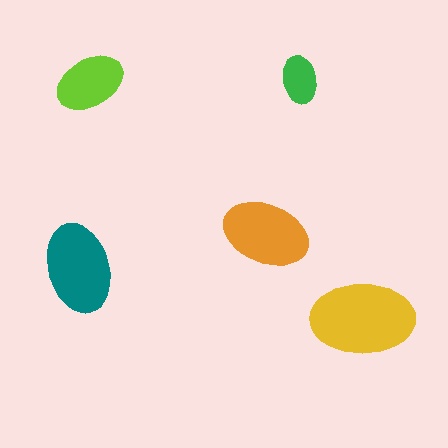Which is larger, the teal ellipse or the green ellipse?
The teal one.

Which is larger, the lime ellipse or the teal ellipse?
The teal one.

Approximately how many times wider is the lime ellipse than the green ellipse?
About 1.5 times wider.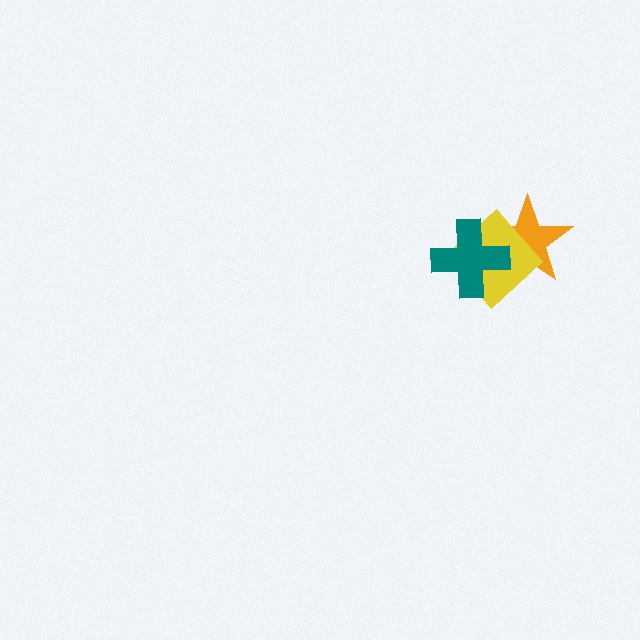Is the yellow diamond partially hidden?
Yes, it is partially covered by another shape.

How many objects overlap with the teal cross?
2 objects overlap with the teal cross.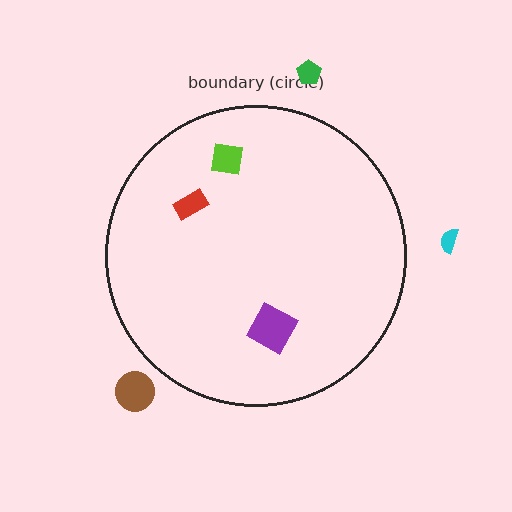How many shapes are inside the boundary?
3 inside, 3 outside.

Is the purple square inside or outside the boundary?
Inside.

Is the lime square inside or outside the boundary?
Inside.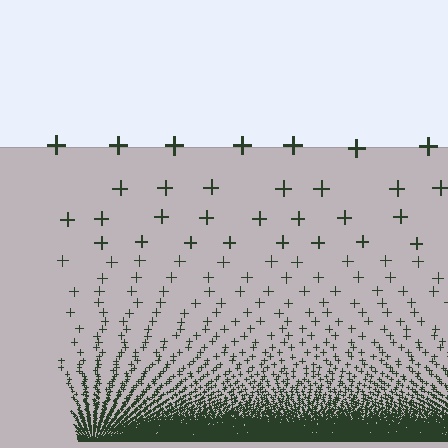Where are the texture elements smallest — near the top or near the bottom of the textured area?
Near the bottom.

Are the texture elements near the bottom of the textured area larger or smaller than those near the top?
Smaller. The gradient is inverted — elements near the bottom are smaller and denser.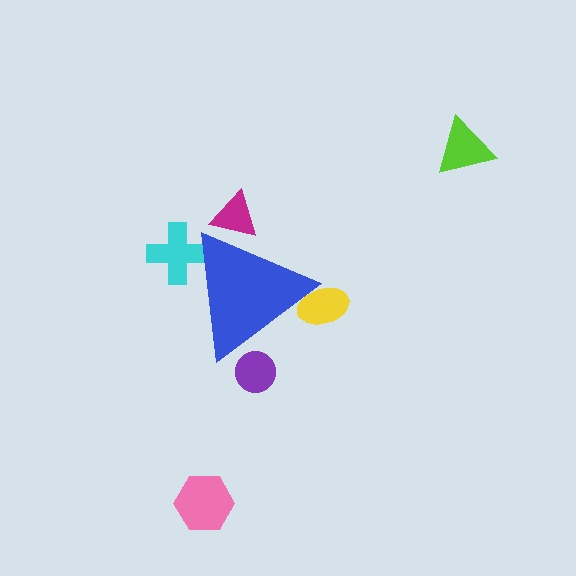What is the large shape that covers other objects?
A blue triangle.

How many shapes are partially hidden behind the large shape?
4 shapes are partially hidden.